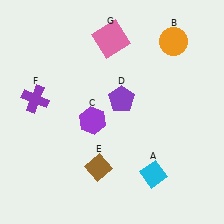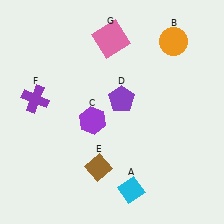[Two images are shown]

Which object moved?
The cyan diamond (A) moved left.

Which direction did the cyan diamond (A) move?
The cyan diamond (A) moved left.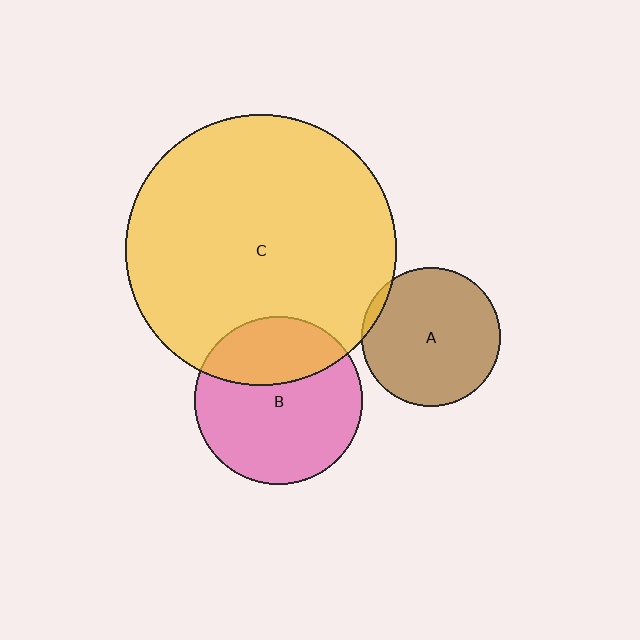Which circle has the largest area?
Circle C (yellow).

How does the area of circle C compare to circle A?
Approximately 3.8 times.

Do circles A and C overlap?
Yes.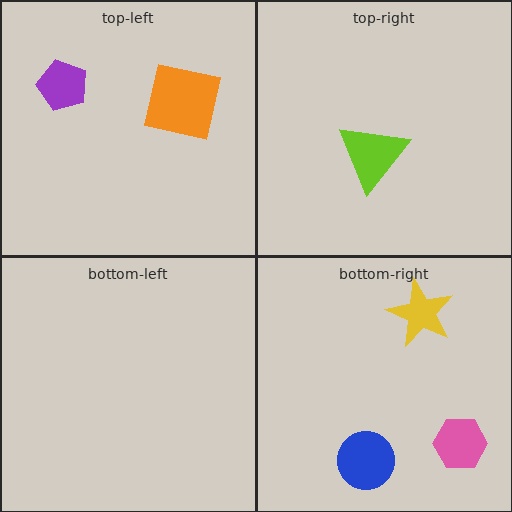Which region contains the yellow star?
The bottom-right region.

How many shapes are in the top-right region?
1.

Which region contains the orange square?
The top-left region.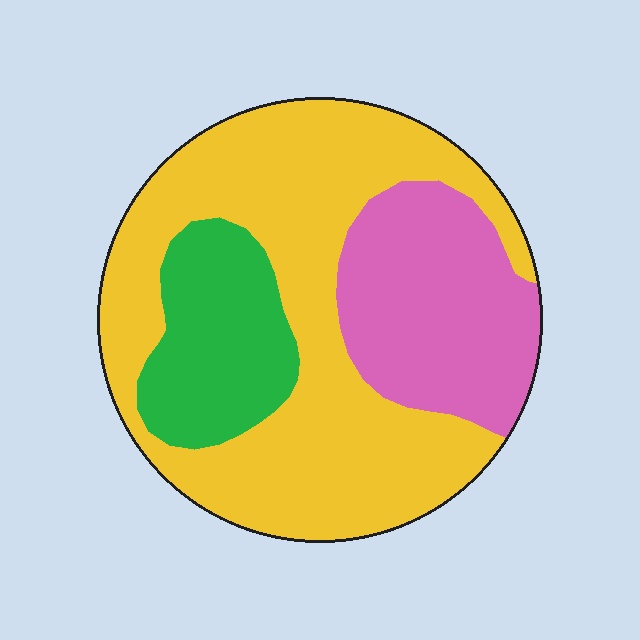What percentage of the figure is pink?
Pink takes up between a sixth and a third of the figure.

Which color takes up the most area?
Yellow, at roughly 60%.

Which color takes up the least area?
Green, at roughly 15%.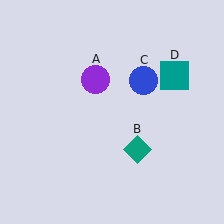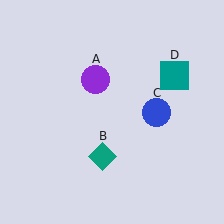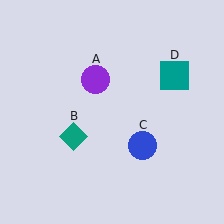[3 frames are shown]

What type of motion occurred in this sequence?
The teal diamond (object B), blue circle (object C) rotated clockwise around the center of the scene.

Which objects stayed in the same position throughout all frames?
Purple circle (object A) and teal square (object D) remained stationary.